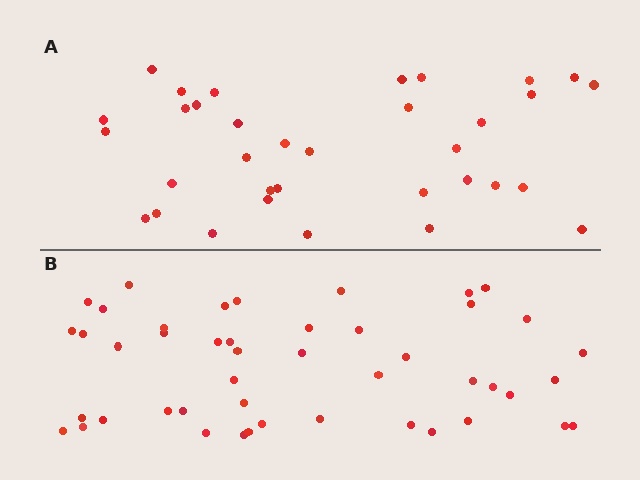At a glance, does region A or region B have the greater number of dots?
Region B (the bottom region) has more dots.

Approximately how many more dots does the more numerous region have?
Region B has roughly 12 or so more dots than region A.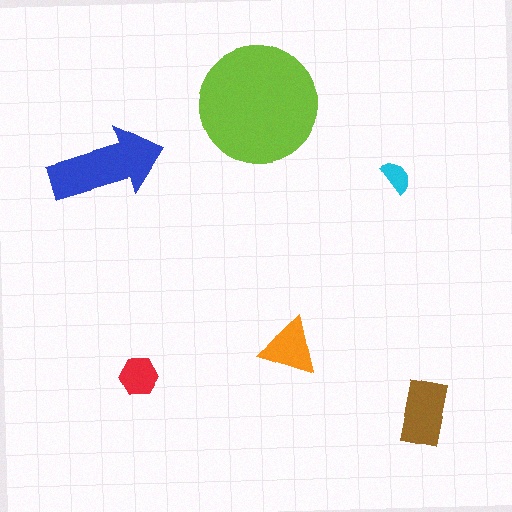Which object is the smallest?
The cyan semicircle.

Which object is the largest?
The lime circle.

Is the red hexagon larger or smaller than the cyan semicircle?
Larger.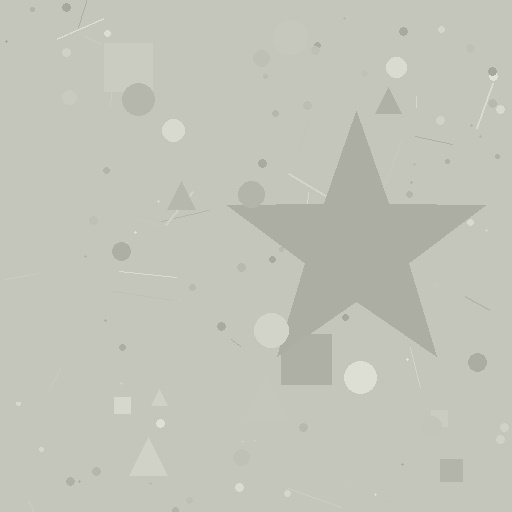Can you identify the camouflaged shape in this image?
The camouflaged shape is a star.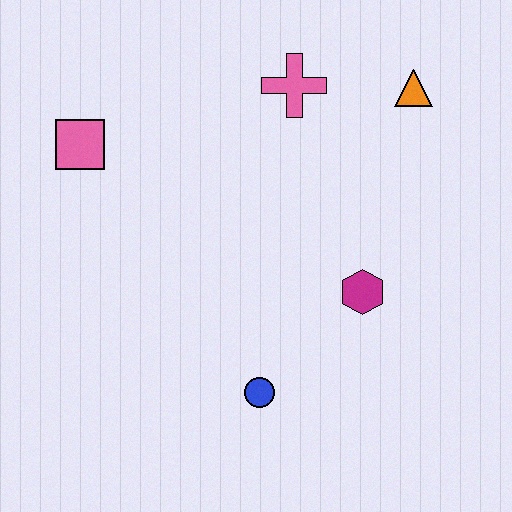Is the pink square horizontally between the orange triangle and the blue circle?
No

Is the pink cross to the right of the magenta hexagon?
No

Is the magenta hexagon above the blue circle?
Yes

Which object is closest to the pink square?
The pink cross is closest to the pink square.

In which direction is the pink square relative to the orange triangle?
The pink square is to the left of the orange triangle.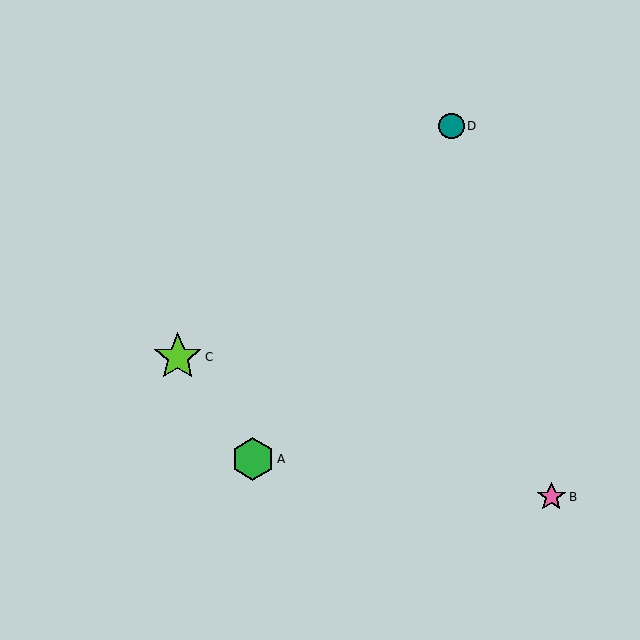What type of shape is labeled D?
Shape D is a teal circle.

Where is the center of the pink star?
The center of the pink star is at (551, 497).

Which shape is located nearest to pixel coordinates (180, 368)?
The lime star (labeled C) at (178, 357) is nearest to that location.